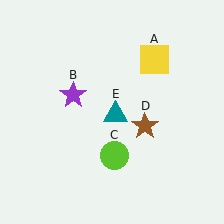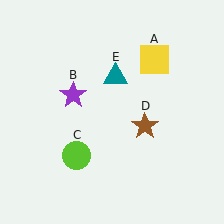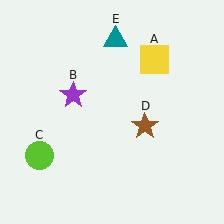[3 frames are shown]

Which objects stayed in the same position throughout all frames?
Yellow square (object A) and purple star (object B) and brown star (object D) remained stationary.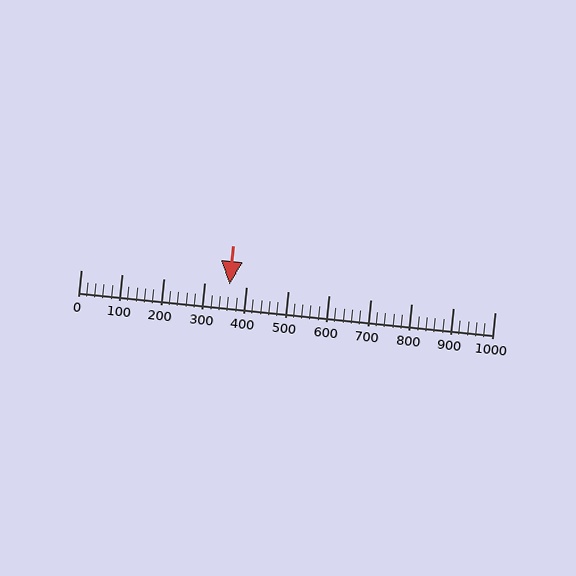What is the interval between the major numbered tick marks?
The major tick marks are spaced 100 units apart.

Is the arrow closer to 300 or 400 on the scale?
The arrow is closer to 400.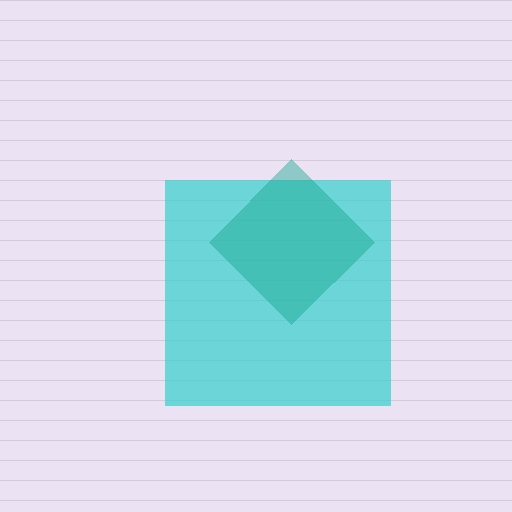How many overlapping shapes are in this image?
There are 2 overlapping shapes in the image.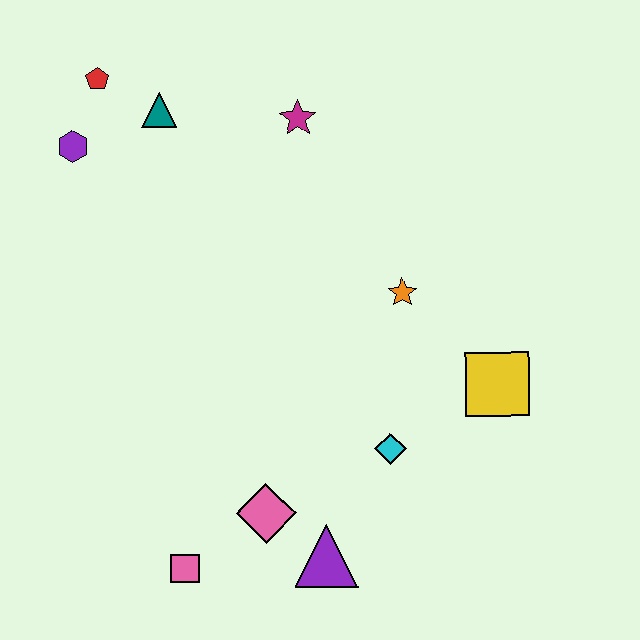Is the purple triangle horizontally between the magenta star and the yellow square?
Yes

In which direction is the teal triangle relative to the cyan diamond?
The teal triangle is above the cyan diamond.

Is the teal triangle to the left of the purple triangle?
Yes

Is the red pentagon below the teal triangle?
No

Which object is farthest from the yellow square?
The red pentagon is farthest from the yellow square.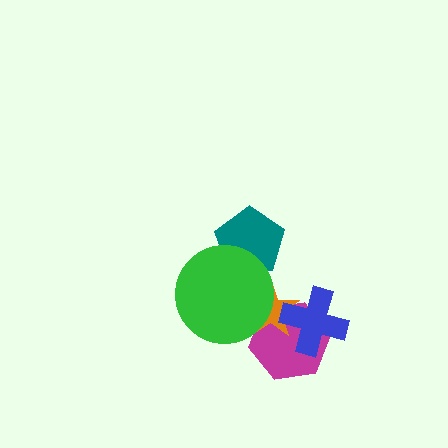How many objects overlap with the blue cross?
2 objects overlap with the blue cross.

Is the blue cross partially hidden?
No, no other shape covers it.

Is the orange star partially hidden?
Yes, it is partially covered by another shape.